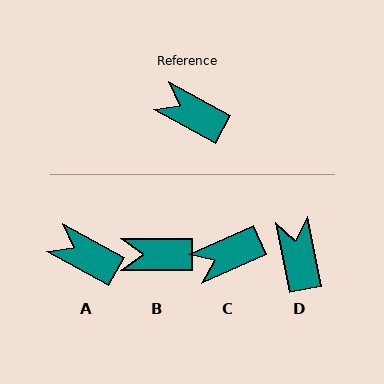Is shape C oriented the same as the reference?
No, it is off by about 53 degrees.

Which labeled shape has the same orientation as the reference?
A.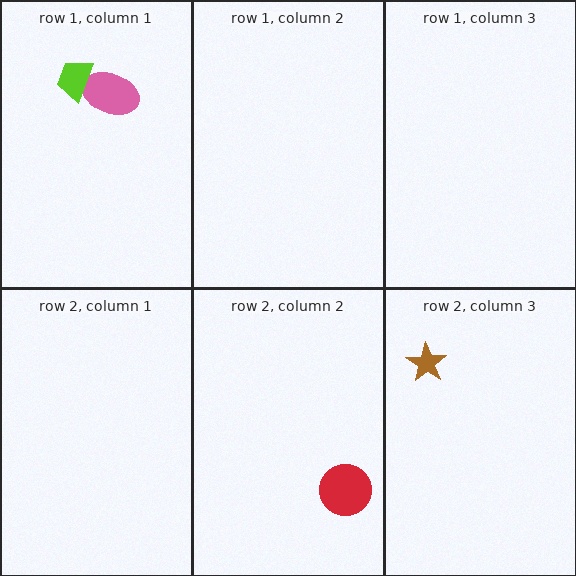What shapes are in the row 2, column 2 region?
The red circle.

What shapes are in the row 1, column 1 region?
The pink ellipse, the lime trapezoid.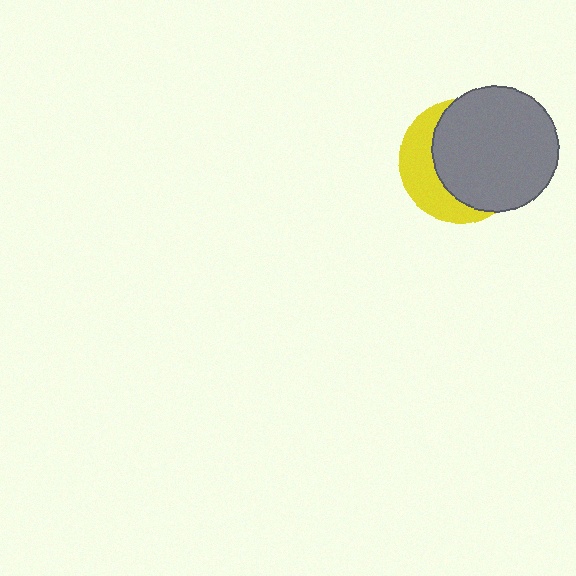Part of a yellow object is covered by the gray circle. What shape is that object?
It is a circle.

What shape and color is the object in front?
The object in front is a gray circle.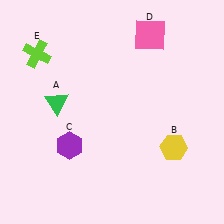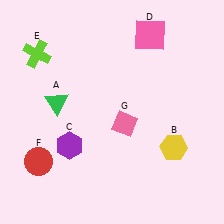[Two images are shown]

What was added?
A red circle (F), a pink diamond (G) were added in Image 2.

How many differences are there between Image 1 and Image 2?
There are 2 differences between the two images.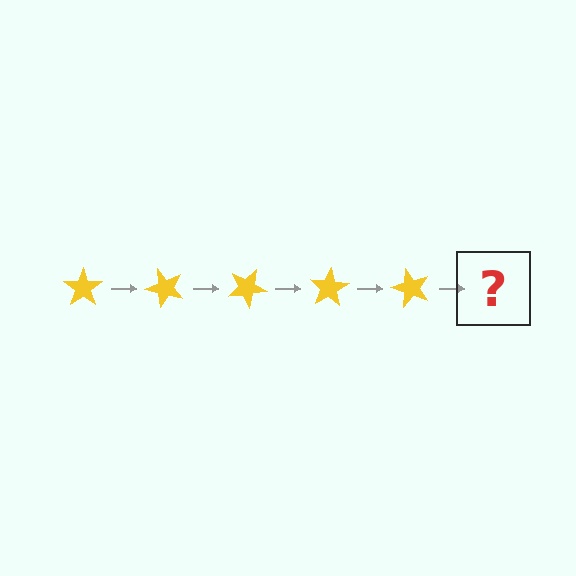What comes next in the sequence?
The next element should be a yellow star rotated 250 degrees.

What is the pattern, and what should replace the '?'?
The pattern is that the star rotates 50 degrees each step. The '?' should be a yellow star rotated 250 degrees.